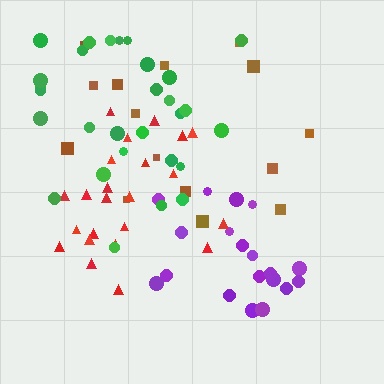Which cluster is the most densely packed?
Red.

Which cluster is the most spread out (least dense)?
Brown.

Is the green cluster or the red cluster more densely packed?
Red.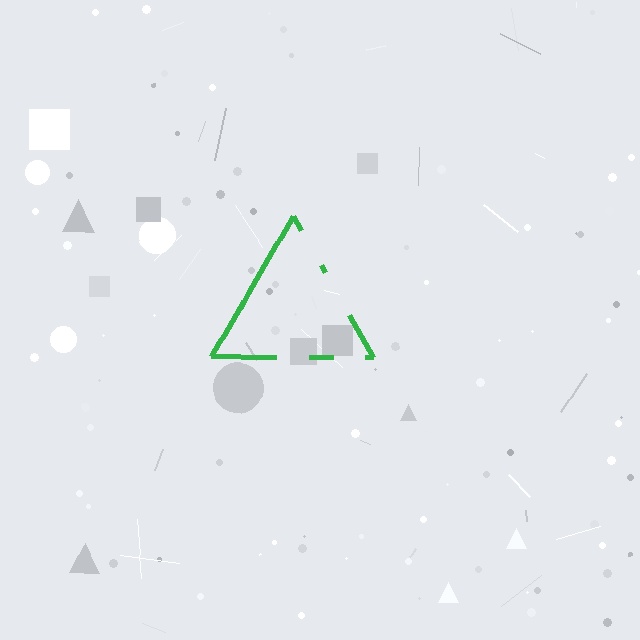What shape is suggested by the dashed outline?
The dashed outline suggests a triangle.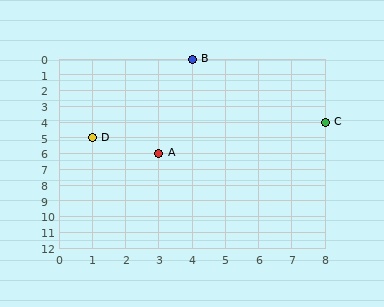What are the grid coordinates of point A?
Point A is at grid coordinates (3, 6).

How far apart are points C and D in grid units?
Points C and D are 7 columns and 1 row apart (about 7.1 grid units diagonally).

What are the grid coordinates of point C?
Point C is at grid coordinates (8, 4).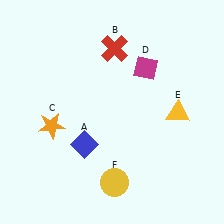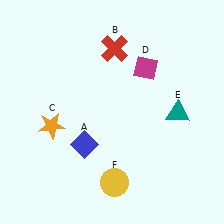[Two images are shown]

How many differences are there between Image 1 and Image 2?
There is 1 difference between the two images.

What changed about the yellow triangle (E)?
In Image 1, E is yellow. In Image 2, it changed to teal.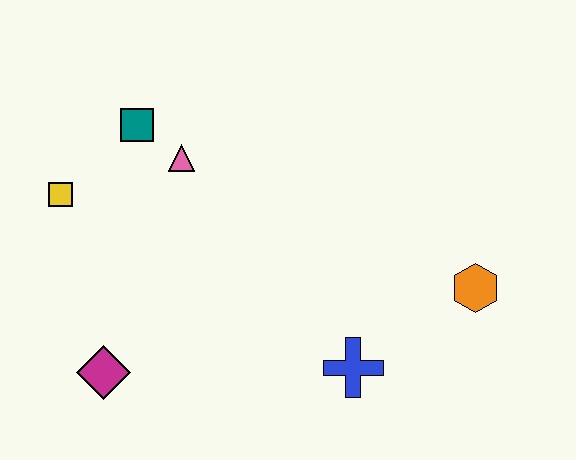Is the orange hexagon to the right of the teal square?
Yes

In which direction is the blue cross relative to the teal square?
The blue cross is below the teal square.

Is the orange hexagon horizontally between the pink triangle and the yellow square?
No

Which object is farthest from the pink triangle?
The orange hexagon is farthest from the pink triangle.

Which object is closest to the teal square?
The pink triangle is closest to the teal square.